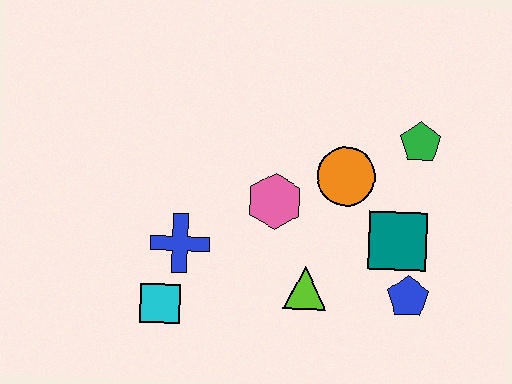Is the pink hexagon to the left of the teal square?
Yes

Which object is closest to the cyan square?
The blue cross is closest to the cyan square.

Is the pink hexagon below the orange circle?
Yes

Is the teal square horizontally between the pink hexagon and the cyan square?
No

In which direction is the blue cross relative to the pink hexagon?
The blue cross is to the left of the pink hexagon.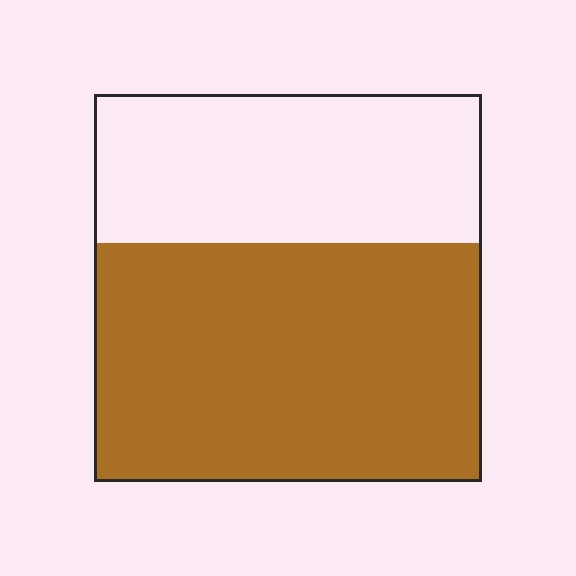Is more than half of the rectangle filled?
Yes.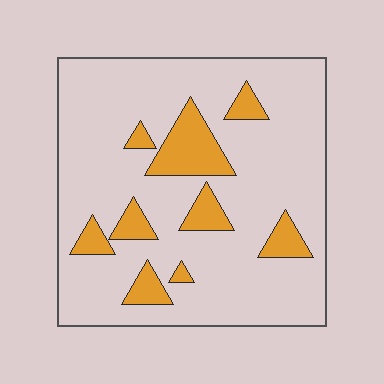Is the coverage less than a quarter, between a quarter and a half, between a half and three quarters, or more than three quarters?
Less than a quarter.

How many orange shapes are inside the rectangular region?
9.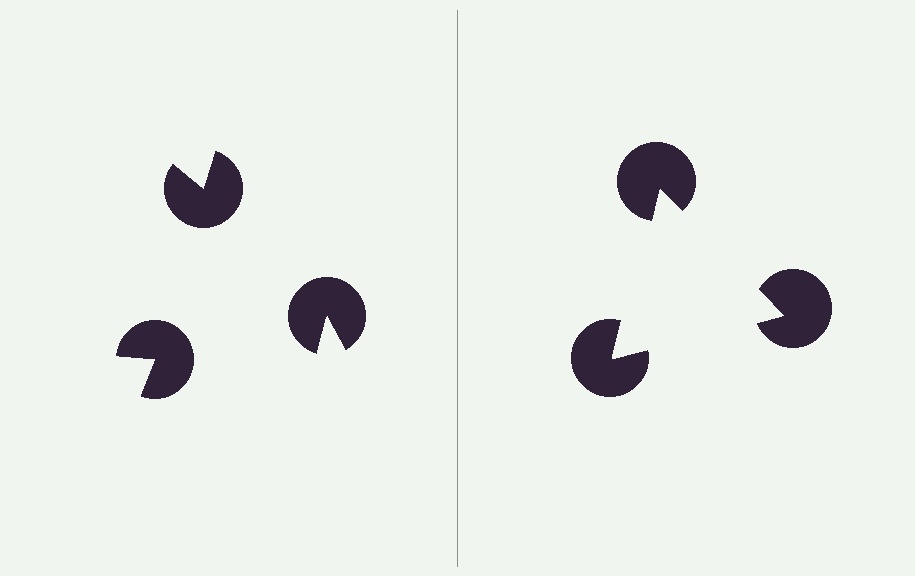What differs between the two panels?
The pac-man discs are positioned identically on both sides; only the wedge orientations differ. On the right they align to a triangle; on the left they are misaligned.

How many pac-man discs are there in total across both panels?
6 — 3 on each side.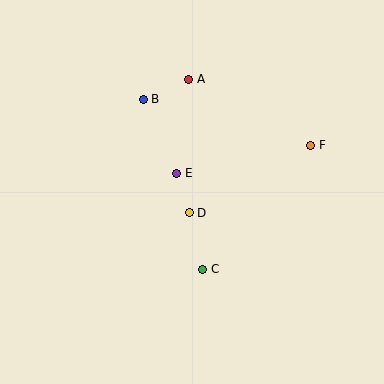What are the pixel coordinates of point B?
Point B is at (143, 99).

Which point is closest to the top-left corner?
Point B is closest to the top-left corner.